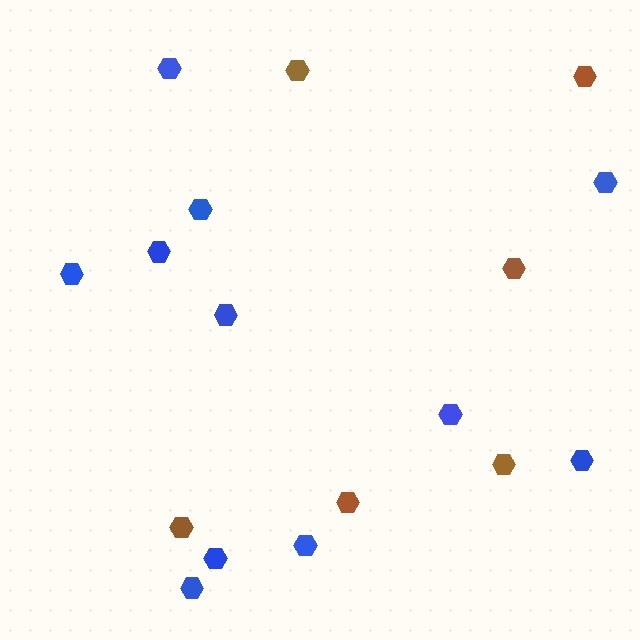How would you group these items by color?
There are 2 groups: one group of blue hexagons (11) and one group of brown hexagons (6).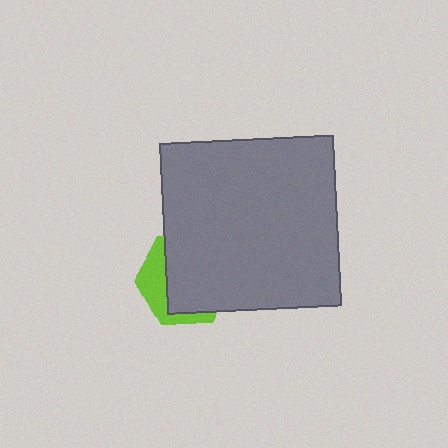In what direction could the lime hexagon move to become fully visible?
The lime hexagon could move toward the lower-left. That would shift it out from behind the gray rectangle entirely.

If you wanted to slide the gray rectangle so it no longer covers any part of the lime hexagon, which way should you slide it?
Slide it toward the upper-right — that is the most direct way to separate the two shapes.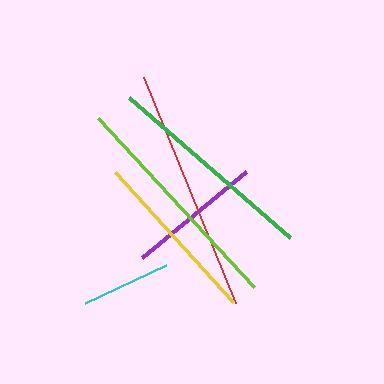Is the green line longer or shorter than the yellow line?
The green line is longer than the yellow line.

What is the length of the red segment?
The red segment is approximately 245 pixels long.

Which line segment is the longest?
The red line is the longest at approximately 245 pixels.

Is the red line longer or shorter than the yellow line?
The red line is longer than the yellow line.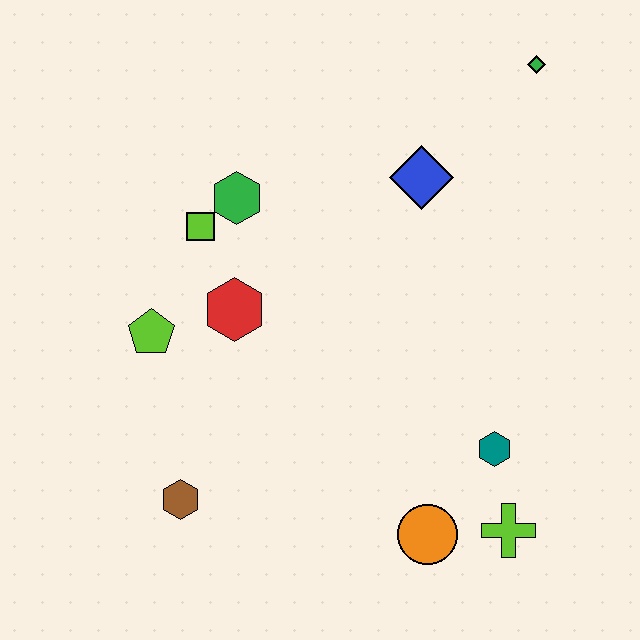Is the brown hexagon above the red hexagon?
No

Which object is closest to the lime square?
The green hexagon is closest to the lime square.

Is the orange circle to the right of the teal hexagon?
No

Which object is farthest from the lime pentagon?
The green diamond is farthest from the lime pentagon.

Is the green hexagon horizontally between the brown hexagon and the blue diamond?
Yes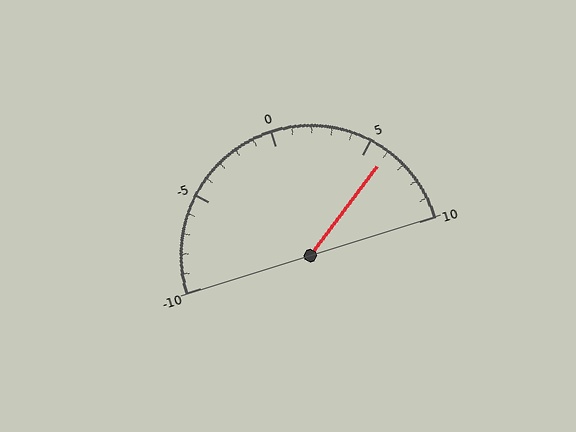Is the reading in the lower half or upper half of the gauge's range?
The reading is in the upper half of the range (-10 to 10).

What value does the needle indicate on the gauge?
The needle indicates approximately 6.